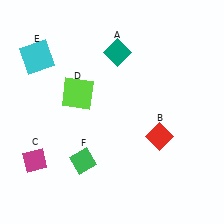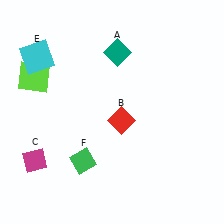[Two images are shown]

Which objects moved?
The objects that moved are: the red diamond (B), the lime square (D).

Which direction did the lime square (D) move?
The lime square (D) moved left.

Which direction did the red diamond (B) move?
The red diamond (B) moved left.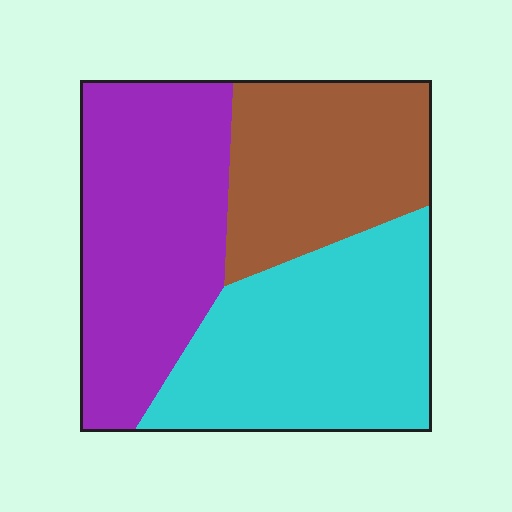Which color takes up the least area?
Brown, at roughly 25%.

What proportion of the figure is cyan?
Cyan takes up about three eighths (3/8) of the figure.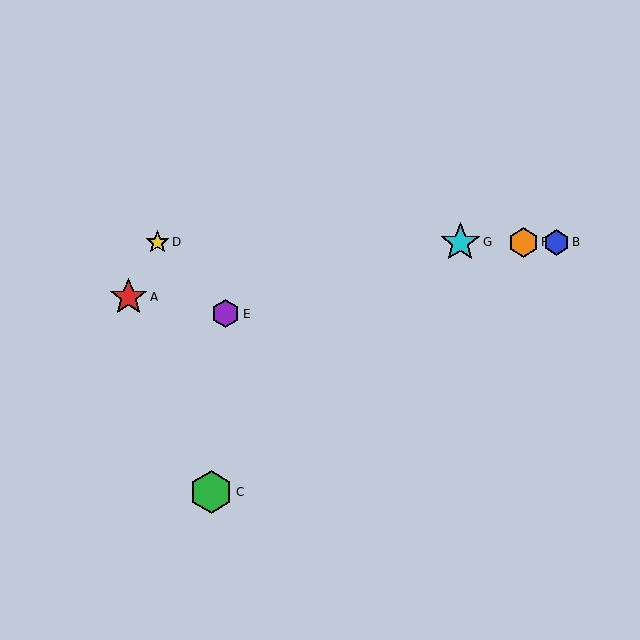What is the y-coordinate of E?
Object E is at y≈314.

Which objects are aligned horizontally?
Objects B, D, F, G are aligned horizontally.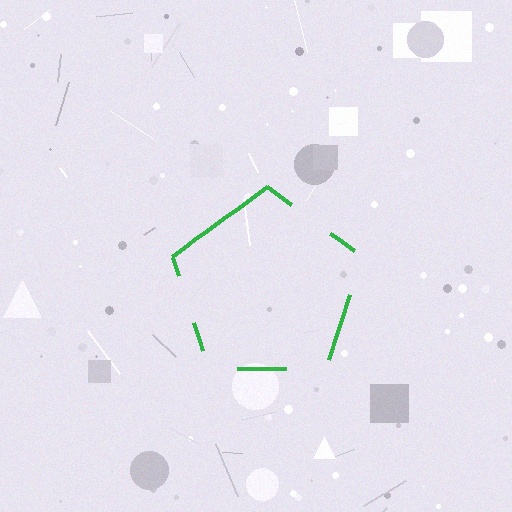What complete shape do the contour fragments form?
The contour fragments form a pentagon.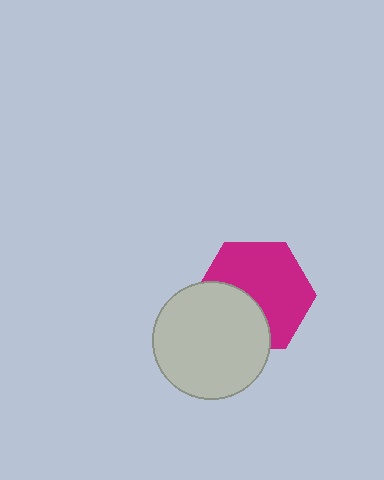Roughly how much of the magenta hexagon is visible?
About half of it is visible (roughly 63%).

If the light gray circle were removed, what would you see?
You would see the complete magenta hexagon.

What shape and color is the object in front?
The object in front is a light gray circle.